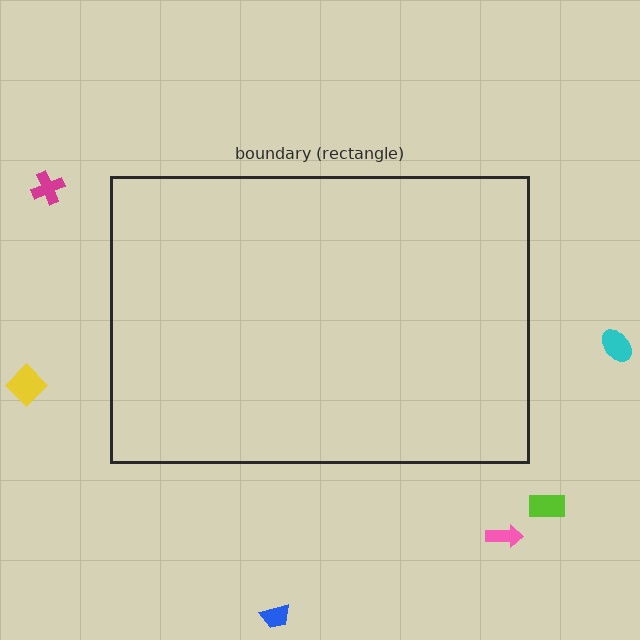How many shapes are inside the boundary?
0 inside, 6 outside.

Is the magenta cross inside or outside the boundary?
Outside.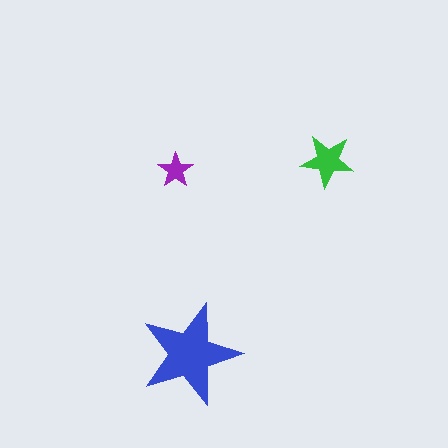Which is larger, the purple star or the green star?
The green one.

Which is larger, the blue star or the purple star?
The blue one.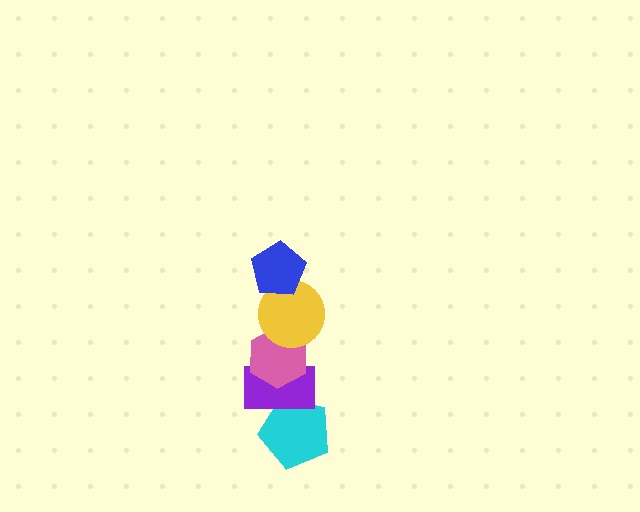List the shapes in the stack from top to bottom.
From top to bottom: the blue pentagon, the yellow circle, the pink hexagon, the purple rectangle, the cyan pentagon.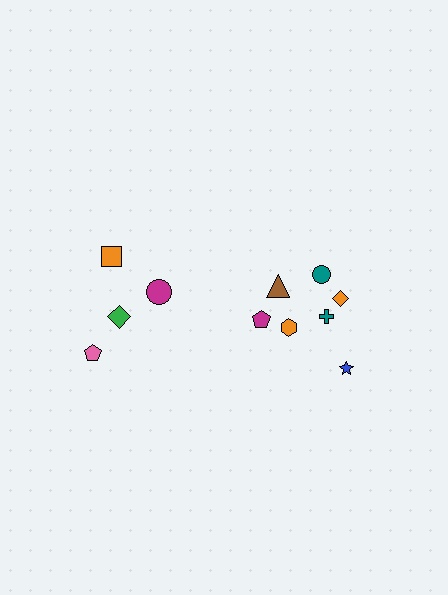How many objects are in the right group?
There are 7 objects.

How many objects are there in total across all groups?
There are 11 objects.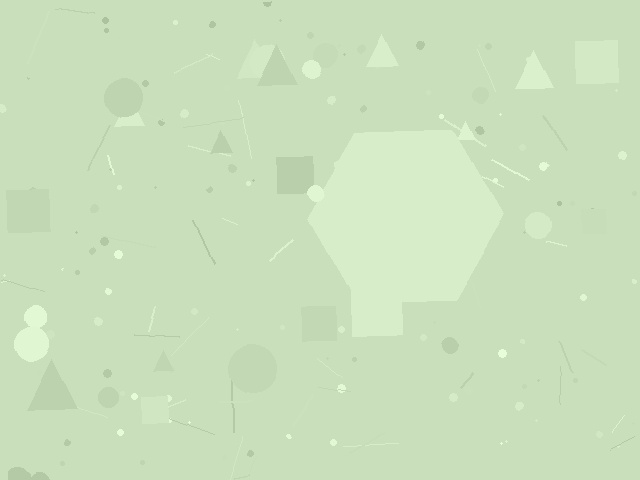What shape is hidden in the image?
A hexagon is hidden in the image.